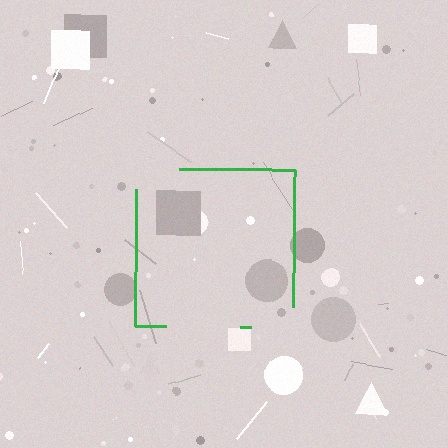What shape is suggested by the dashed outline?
The dashed outline suggests a square.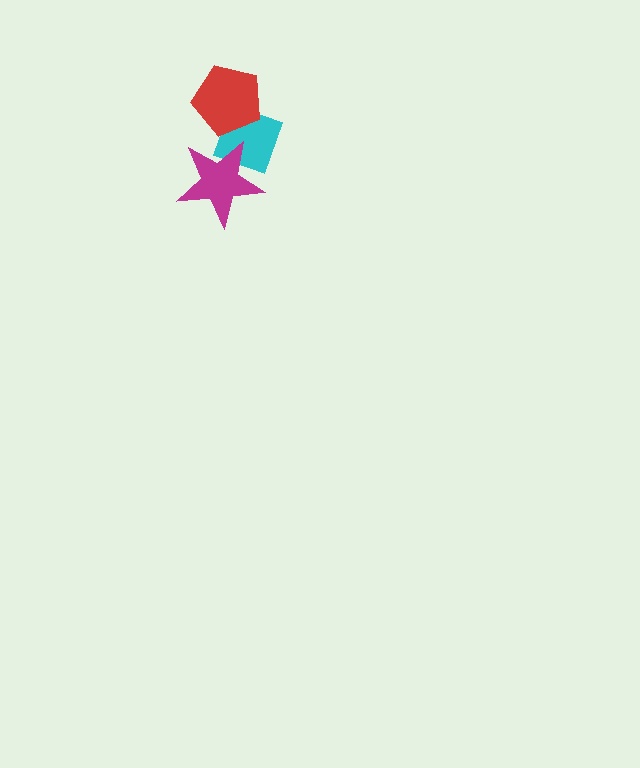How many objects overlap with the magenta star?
1 object overlaps with the magenta star.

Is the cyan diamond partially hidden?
Yes, it is partially covered by another shape.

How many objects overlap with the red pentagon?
1 object overlaps with the red pentagon.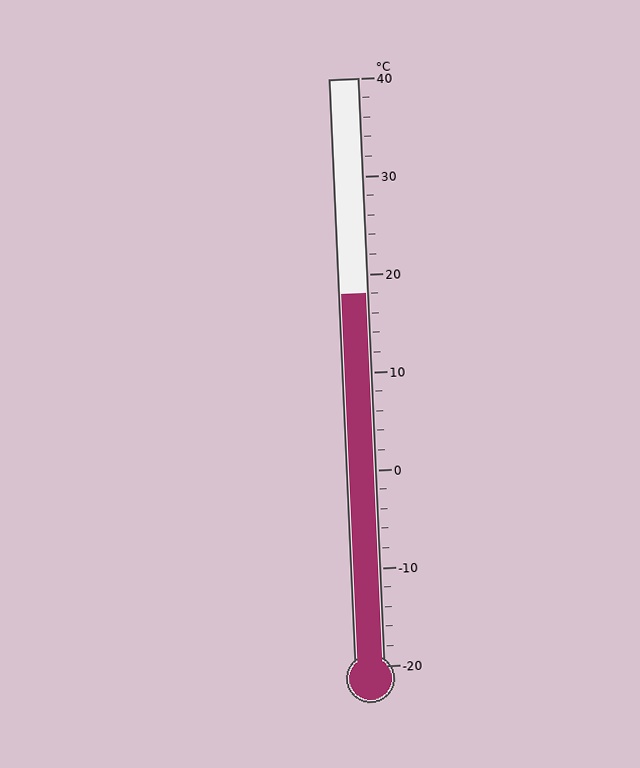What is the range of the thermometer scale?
The thermometer scale ranges from -20°C to 40°C.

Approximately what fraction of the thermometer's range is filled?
The thermometer is filled to approximately 65% of its range.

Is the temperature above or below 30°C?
The temperature is below 30°C.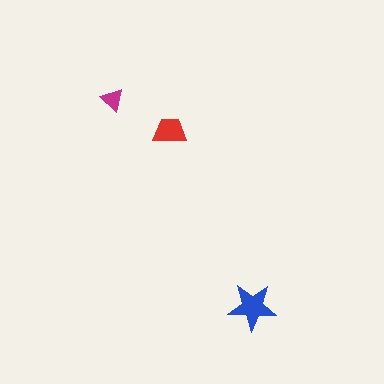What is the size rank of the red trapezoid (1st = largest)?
2nd.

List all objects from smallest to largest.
The magenta triangle, the red trapezoid, the blue star.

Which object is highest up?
The magenta triangle is topmost.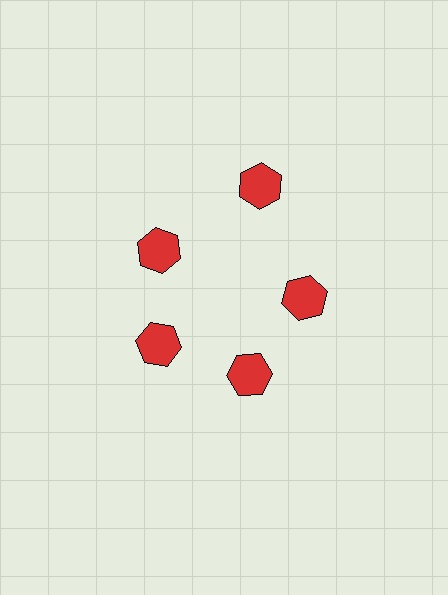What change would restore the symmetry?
The symmetry would be restored by moving it inward, back onto the ring so that all 5 hexagons sit at equal angles and equal distance from the center.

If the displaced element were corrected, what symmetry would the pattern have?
It would have 5-fold rotational symmetry — the pattern would map onto itself every 72 degrees.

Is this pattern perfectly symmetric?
No. The 5 red hexagons are arranged in a ring, but one element near the 1 o'clock position is pushed outward from the center, breaking the 5-fold rotational symmetry.